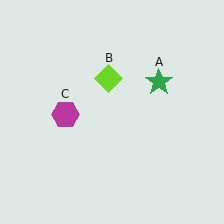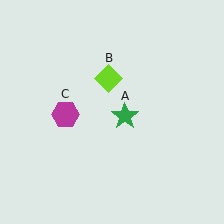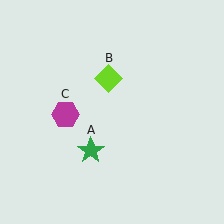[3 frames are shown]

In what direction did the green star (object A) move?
The green star (object A) moved down and to the left.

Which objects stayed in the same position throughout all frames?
Lime diamond (object B) and magenta hexagon (object C) remained stationary.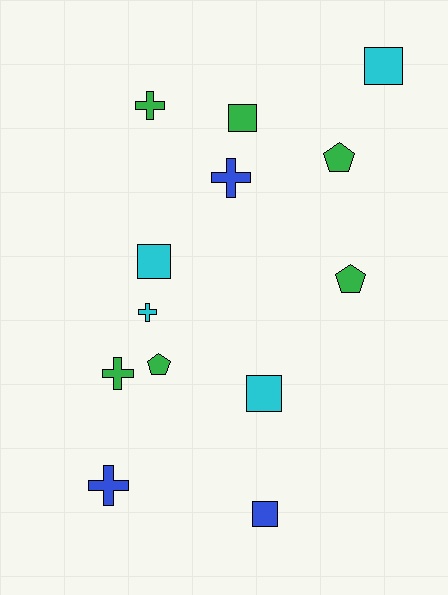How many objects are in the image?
There are 13 objects.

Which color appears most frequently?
Green, with 6 objects.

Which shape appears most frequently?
Square, with 5 objects.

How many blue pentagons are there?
There are no blue pentagons.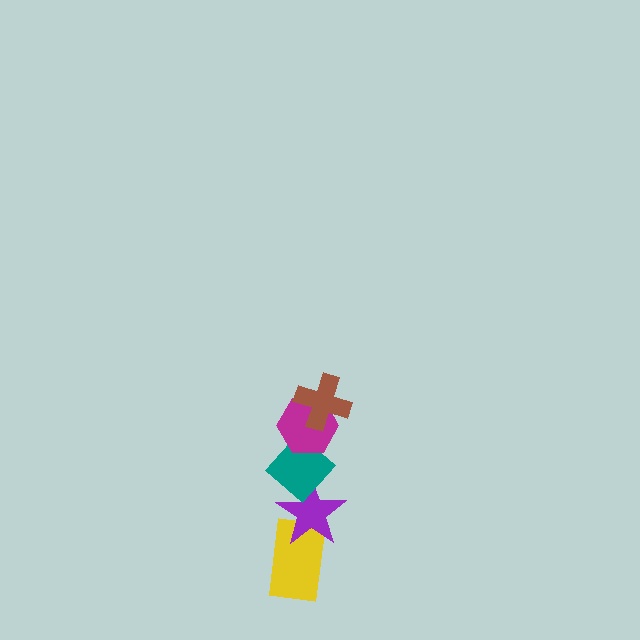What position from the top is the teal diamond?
The teal diamond is 3rd from the top.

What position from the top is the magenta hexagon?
The magenta hexagon is 2nd from the top.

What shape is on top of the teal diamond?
The magenta hexagon is on top of the teal diamond.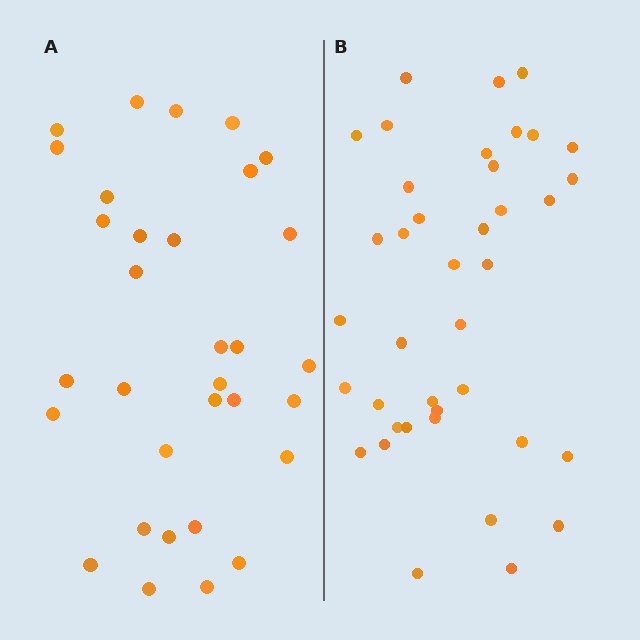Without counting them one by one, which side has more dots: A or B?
Region B (the right region) has more dots.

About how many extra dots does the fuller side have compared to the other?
Region B has roughly 8 or so more dots than region A.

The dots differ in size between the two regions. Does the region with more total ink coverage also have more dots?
No. Region A has more total ink coverage because its dots are larger, but region B actually contains more individual dots. Total area can be misleading — the number of items is what matters here.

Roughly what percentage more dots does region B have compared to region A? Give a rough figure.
About 20% more.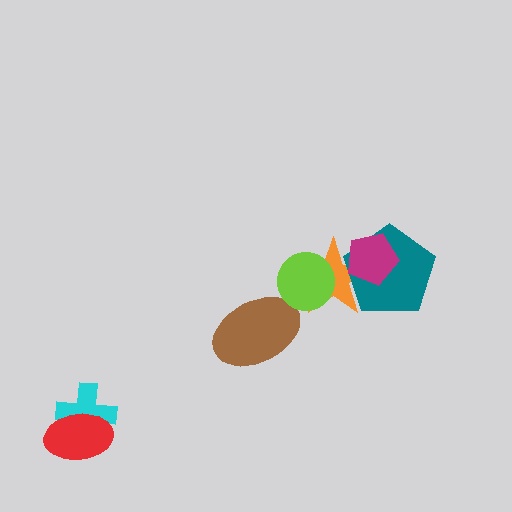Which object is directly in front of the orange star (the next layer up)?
The teal pentagon is directly in front of the orange star.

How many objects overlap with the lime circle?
1 object overlaps with the lime circle.